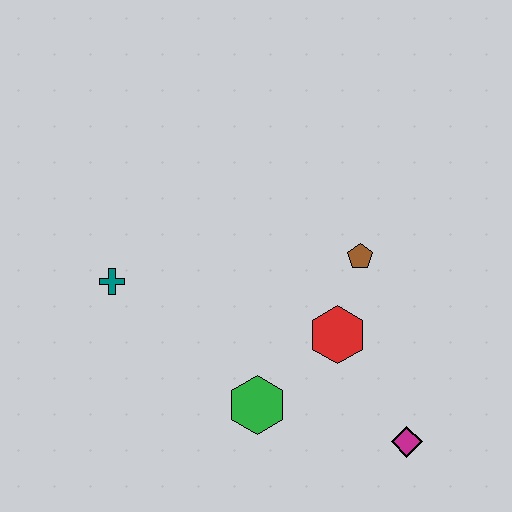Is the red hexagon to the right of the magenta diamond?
No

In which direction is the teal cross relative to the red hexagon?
The teal cross is to the left of the red hexagon.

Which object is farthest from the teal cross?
The magenta diamond is farthest from the teal cross.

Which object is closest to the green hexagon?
The red hexagon is closest to the green hexagon.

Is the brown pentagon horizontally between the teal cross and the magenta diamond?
Yes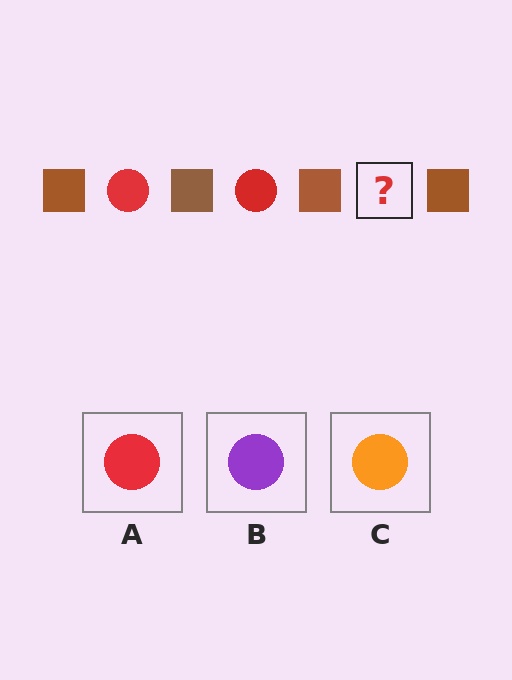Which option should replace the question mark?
Option A.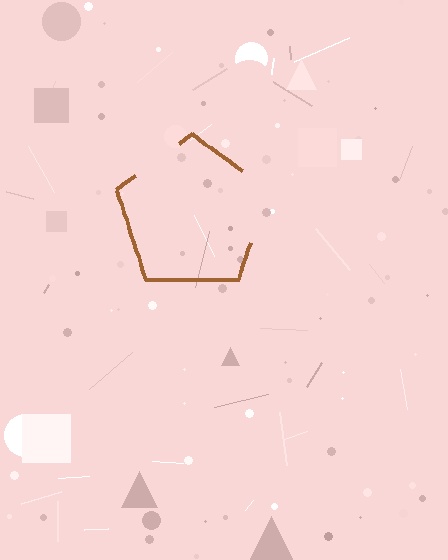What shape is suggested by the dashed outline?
The dashed outline suggests a pentagon.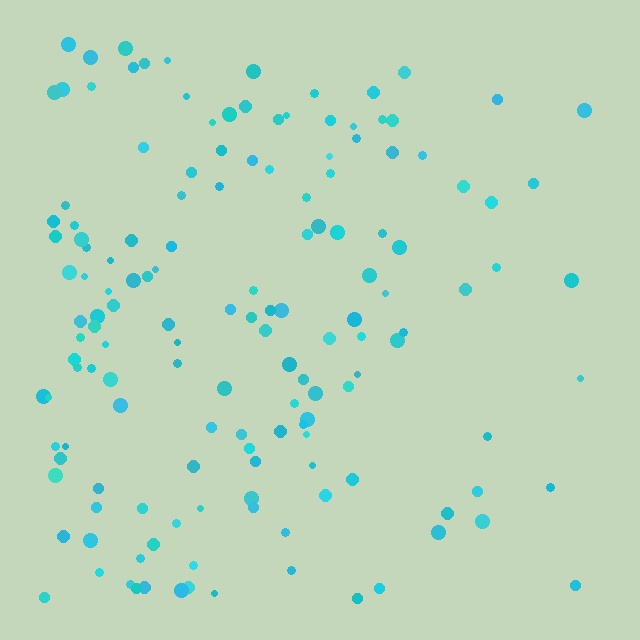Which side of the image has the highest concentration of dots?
The left.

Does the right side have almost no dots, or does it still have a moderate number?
Still a moderate number, just noticeably fewer than the left.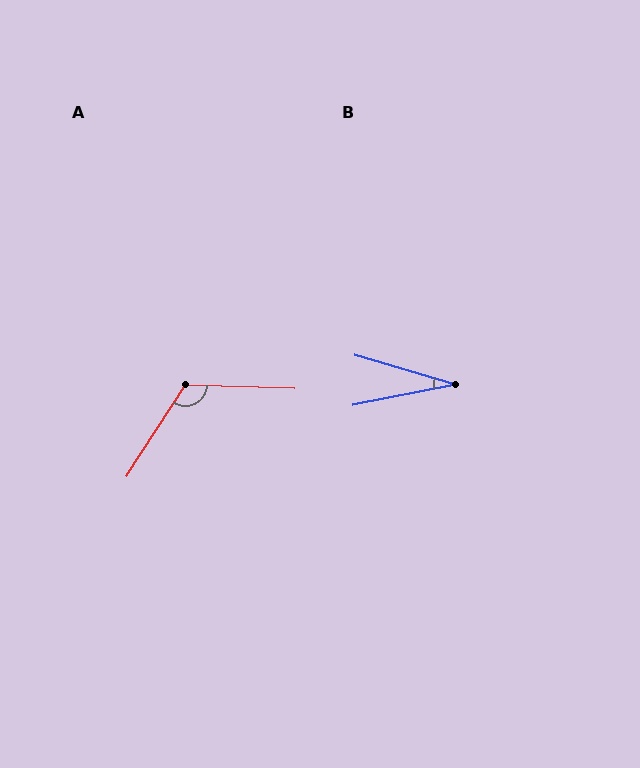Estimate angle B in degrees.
Approximately 28 degrees.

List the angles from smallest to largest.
B (28°), A (121°).